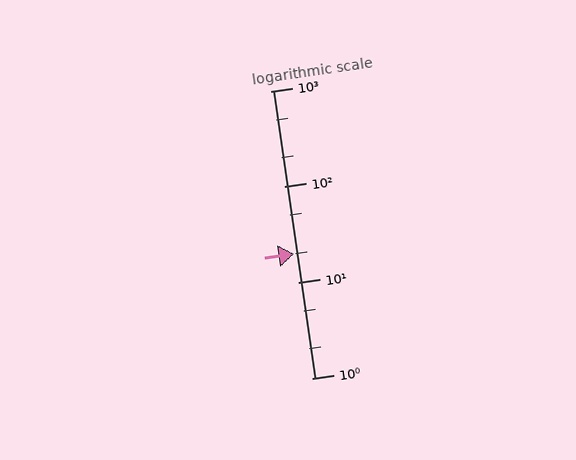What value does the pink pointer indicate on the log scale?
The pointer indicates approximately 20.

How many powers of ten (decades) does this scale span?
The scale spans 3 decades, from 1 to 1000.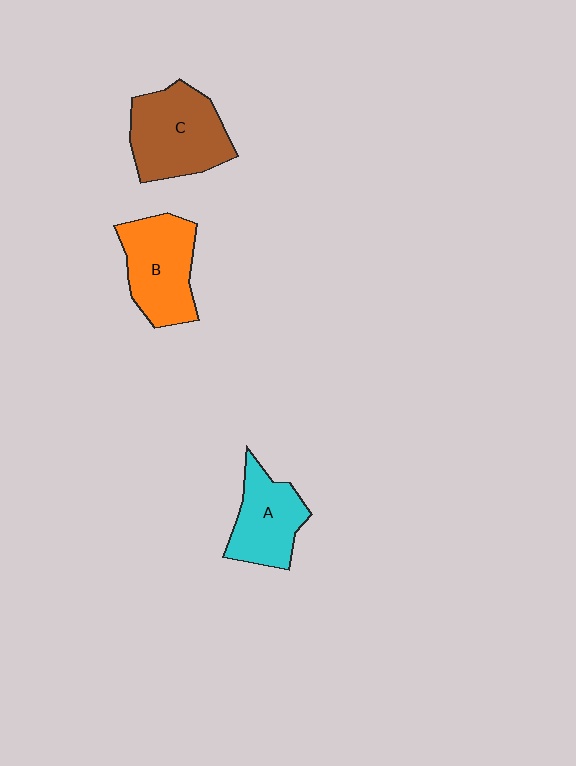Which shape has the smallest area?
Shape A (cyan).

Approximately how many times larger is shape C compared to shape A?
Approximately 1.3 times.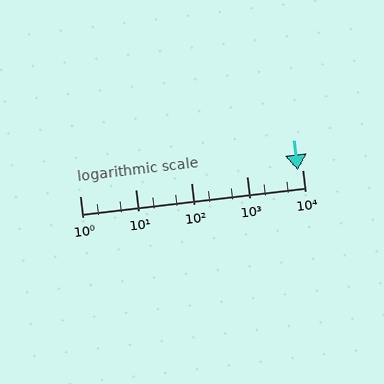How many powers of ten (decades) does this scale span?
The scale spans 4 decades, from 1 to 10000.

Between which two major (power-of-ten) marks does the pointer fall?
The pointer is between 1000 and 10000.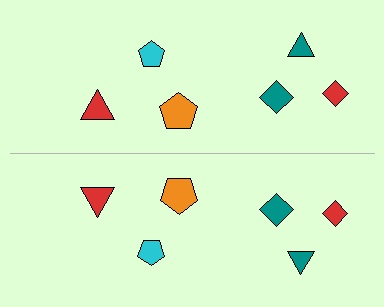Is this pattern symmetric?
Yes, this pattern has bilateral (reflection) symmetry.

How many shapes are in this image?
There are 12 shapes in this image.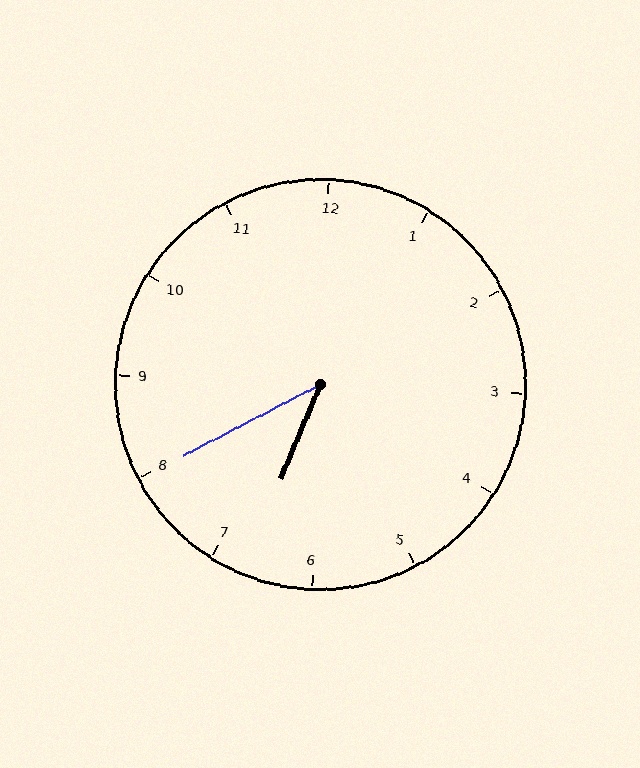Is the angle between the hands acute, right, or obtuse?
It is acute.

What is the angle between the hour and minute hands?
Approximately 40 degrees.